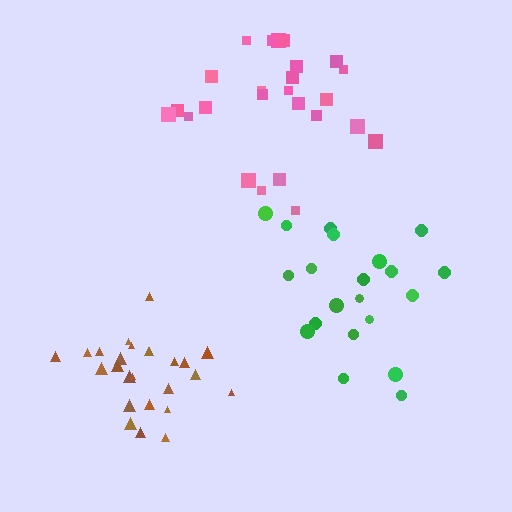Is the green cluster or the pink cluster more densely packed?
Pink.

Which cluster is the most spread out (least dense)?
Green.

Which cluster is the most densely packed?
Brown.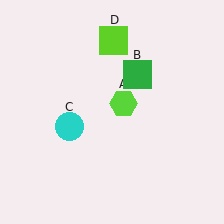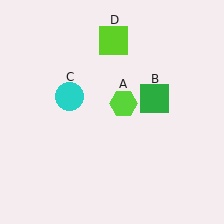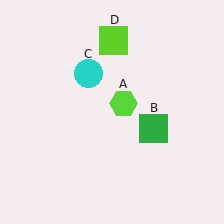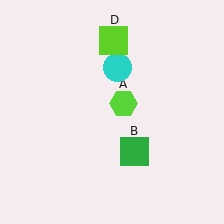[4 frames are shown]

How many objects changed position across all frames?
2 objects changed position: green square (object B), cyan circle (object C).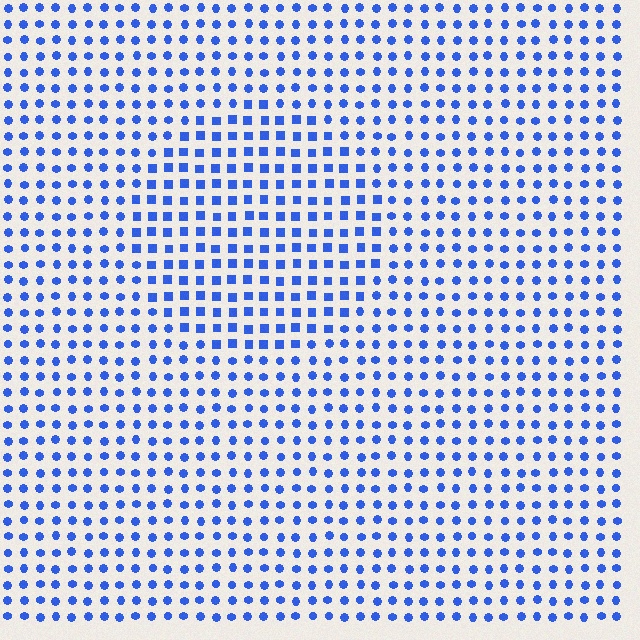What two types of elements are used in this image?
The image uses squares inside the circle region and circles outside it.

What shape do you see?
I see a circle.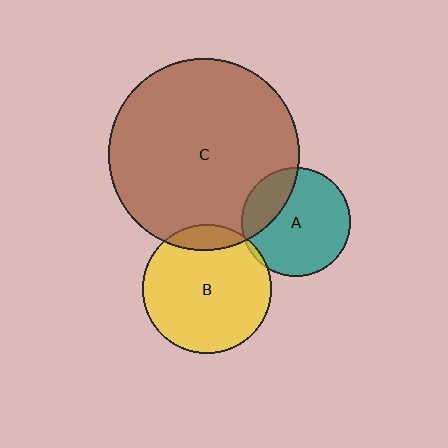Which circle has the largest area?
Circle C (brown).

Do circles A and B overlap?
Yes.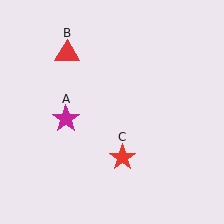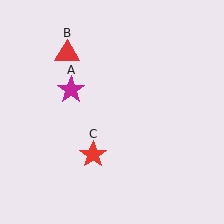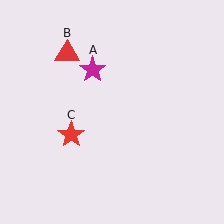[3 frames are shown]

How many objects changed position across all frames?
2 objects changed position: magenta star (object A), red star (object C).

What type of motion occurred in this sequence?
The magenta star (object A), red star (object C) rotated clockwise around the center of the scene.